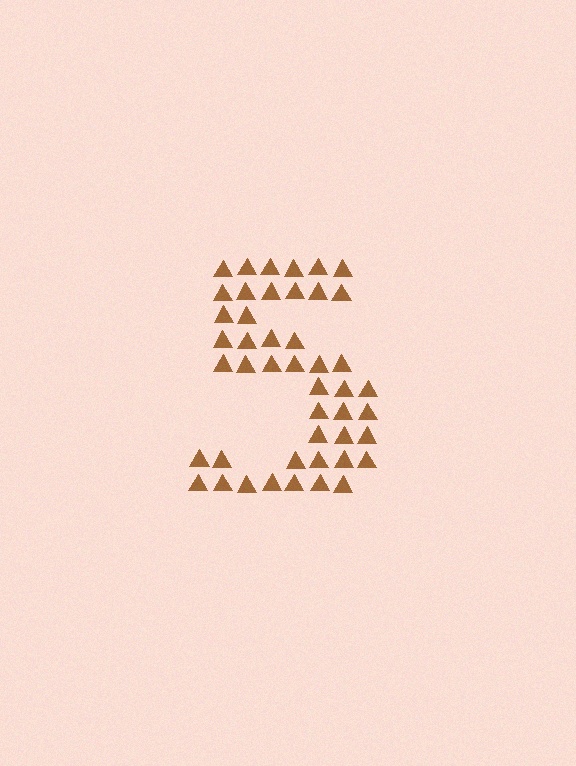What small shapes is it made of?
It is made of small triangles.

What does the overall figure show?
The overall figure shows the digit 5.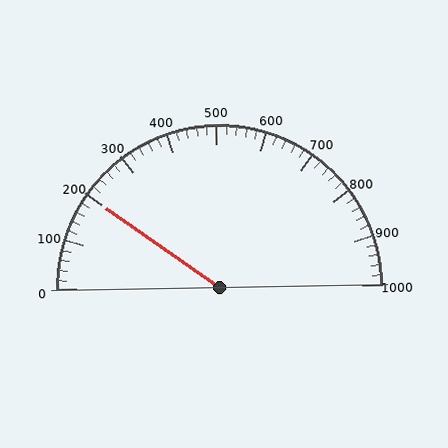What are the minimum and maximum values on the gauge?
The gauge ranges from 0 to 1000.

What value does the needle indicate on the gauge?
The needle indicates approximately 200.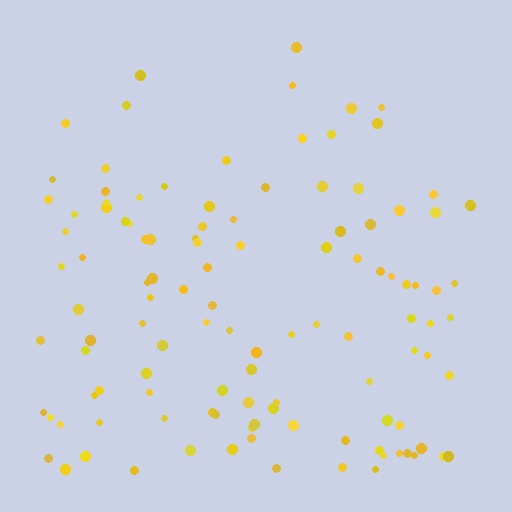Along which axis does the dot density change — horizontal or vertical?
Vertical.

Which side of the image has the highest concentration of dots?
The bottom.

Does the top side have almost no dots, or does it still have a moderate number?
Still a moderate number, just noticeably fewer than the bottom.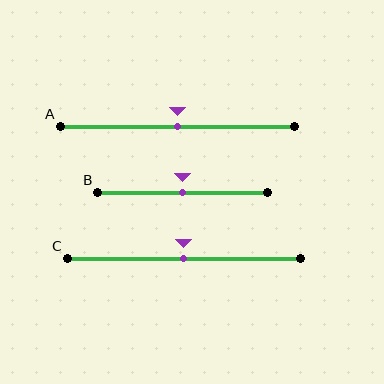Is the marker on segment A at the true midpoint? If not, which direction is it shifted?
Yes, the marker on segment A is at the true midpoint.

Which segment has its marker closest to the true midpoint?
Segment A has its marker closest to the true midpoint.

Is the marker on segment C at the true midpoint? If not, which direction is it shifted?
Yes, the marker on segment C is at the true midpoint.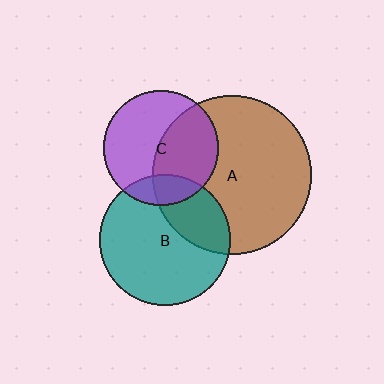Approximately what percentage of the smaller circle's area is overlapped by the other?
Approximately 30%.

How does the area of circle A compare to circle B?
Approximately 1.5 times.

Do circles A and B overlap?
Yes.